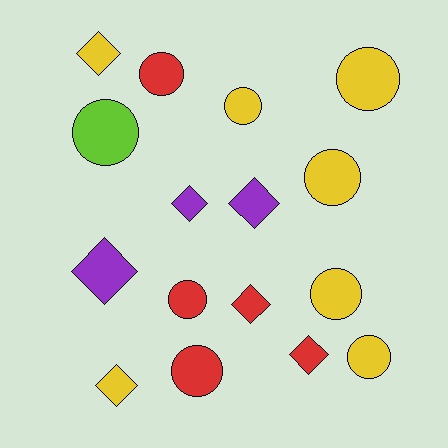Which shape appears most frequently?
Circle, with 9 objects.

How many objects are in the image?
There are 16 objects.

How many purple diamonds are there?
There are 3 purple diamonds.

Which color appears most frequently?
Yellow, with 7 objects.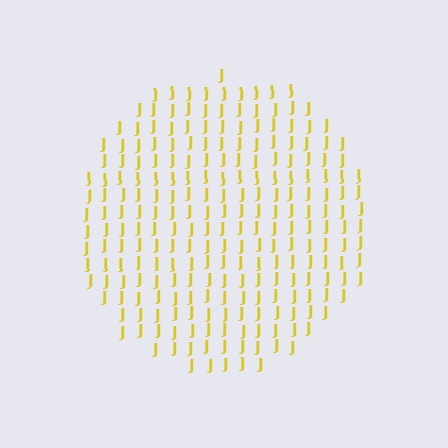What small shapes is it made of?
It is made of small letter J's.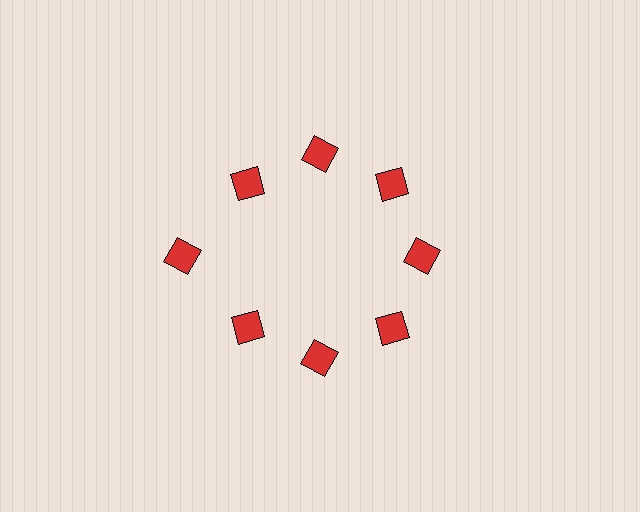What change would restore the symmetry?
The symmetry would be restored by moving it inward, back onto the ring so that all 8 diamonds sit at equal angles and equal distance from the center.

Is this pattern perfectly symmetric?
No. The 8 red diamonds are arranged in a ring, but one element near the 9 o'clock position is pushed outward from the center, breaking the 8-fold rotational symmetry.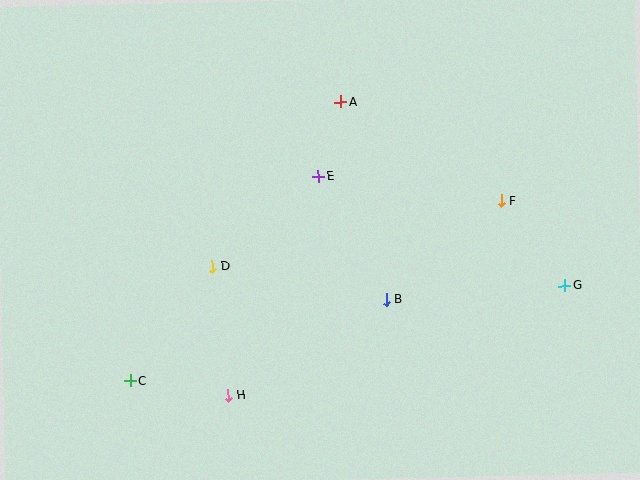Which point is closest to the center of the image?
Point E at (318, 177) is closest to the center.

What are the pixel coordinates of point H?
Point H is at (228, 396).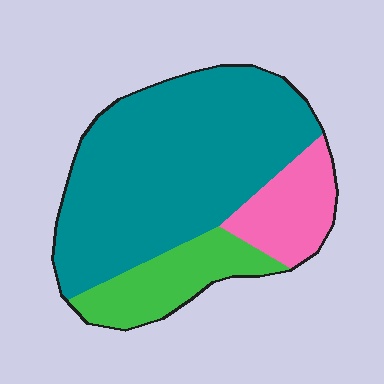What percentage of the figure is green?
Green takes up about one sixth (1/6) of the figure.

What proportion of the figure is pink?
Pink takes up about one sixth (1/6) of the figure.